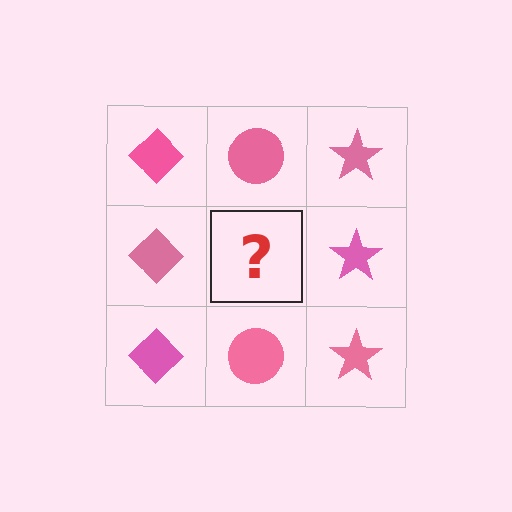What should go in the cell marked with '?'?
The missing cell should contain a pink circle.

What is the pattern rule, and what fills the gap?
The rule is that each column has a consistent shape. The gap should be filled with a pink circle.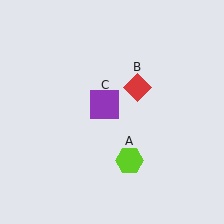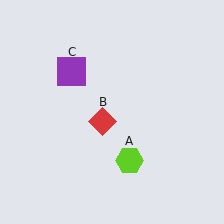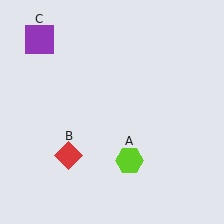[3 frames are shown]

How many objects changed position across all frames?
2 objects changed position: red diamond (object B), purple square (object C).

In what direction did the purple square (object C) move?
The purple square (object C) moved up and to the left.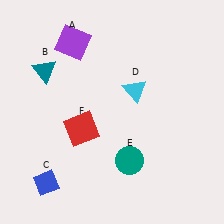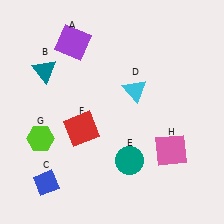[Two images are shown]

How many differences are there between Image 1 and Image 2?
There are 2 differences between the two images.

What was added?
A lime hexagon (G), a pink square (H) were added in Image 2.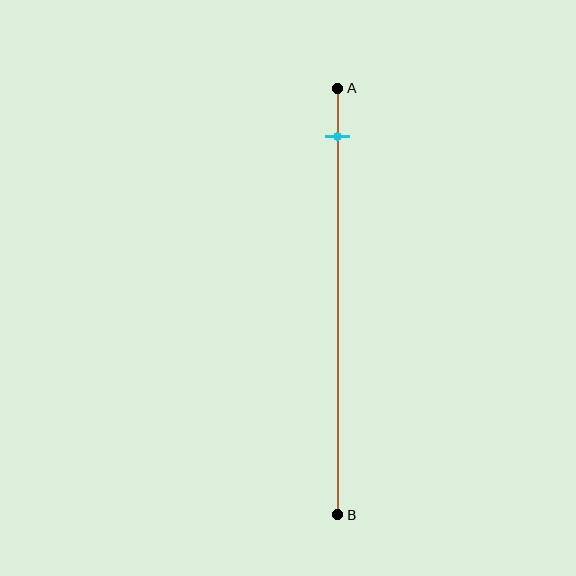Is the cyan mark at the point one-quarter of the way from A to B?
No, the mark is at about 10% from A, not at the 25% one-quarter point.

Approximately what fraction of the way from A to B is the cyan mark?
The cyan mark is approximately 10% of the way from A to B.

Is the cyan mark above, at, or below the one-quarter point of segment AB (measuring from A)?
The cyan mark is above the one-quarter point of segment AB.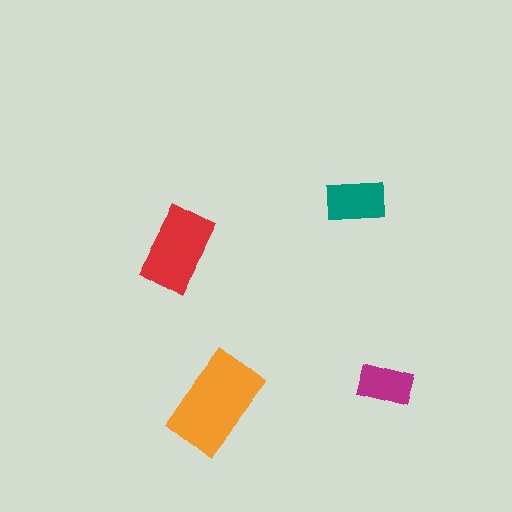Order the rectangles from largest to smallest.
the orange one, the red one, the teal one, the magenta one.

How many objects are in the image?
There are 4 objects in the image.